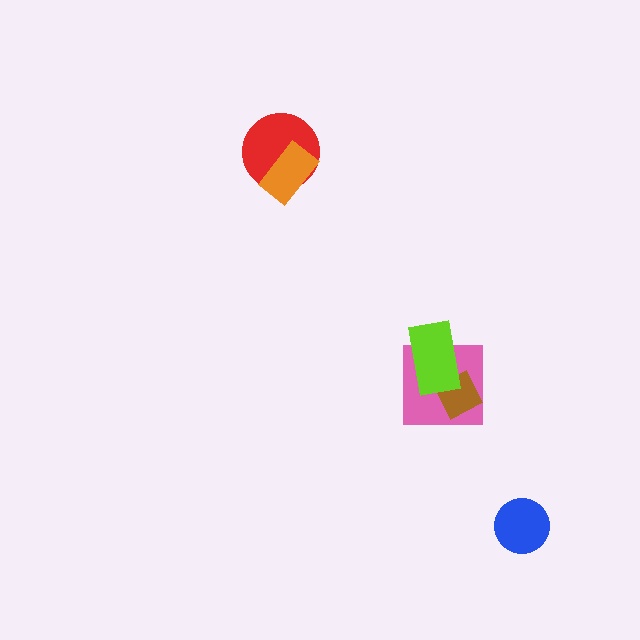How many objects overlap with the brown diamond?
2 objects overlap with the brown diamond.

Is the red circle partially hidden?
Yes, it is partially covered by another shape.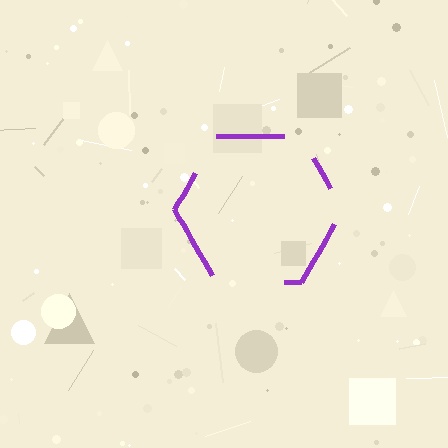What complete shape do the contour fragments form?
The contour fragments form a hexagon.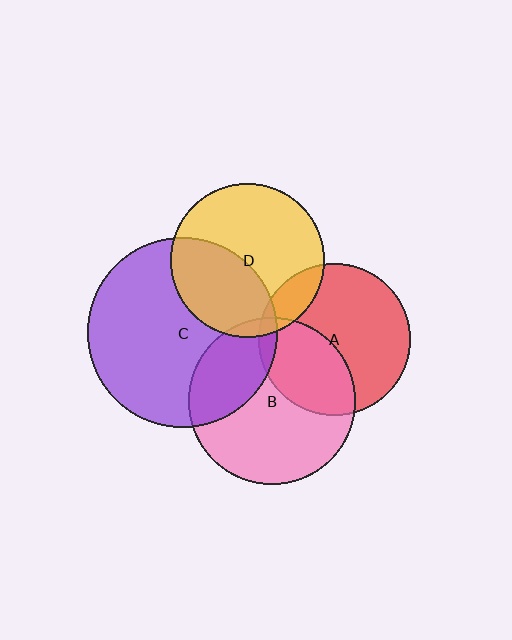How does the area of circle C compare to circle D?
Approximately 1.5 times.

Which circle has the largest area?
Circle C (purple).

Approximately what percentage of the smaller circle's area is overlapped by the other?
Approximately 35%.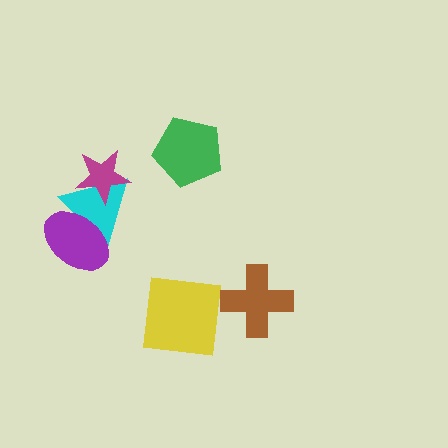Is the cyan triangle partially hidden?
Yes, it is partially covered by another shape.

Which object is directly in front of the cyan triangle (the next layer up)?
The purple ellipse is directly in front of the cyan triangle.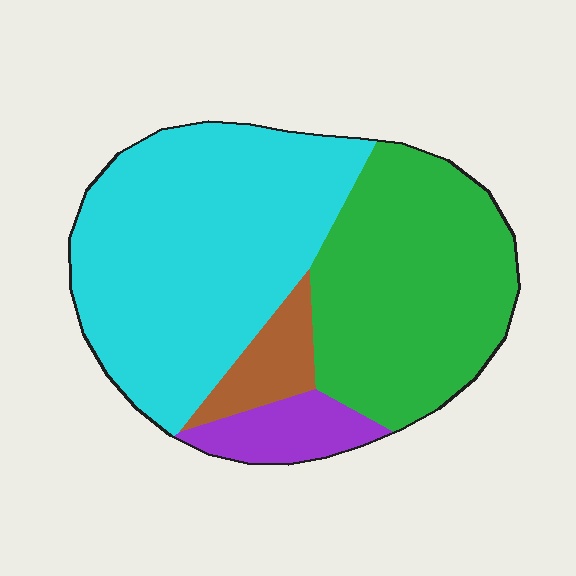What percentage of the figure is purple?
Purple covers 8% of the figure.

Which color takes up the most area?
Cyan, at roughly 50%.